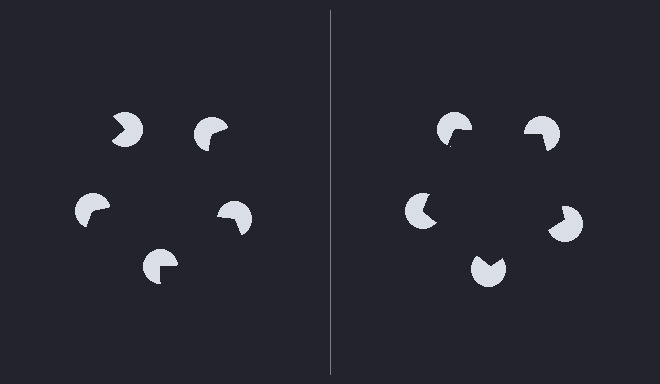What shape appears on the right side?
An illusory pentagon.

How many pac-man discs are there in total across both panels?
10 — 5 on each side.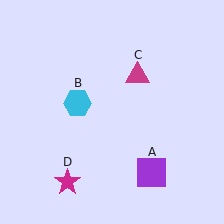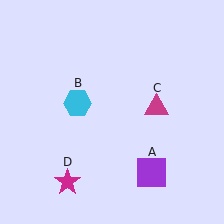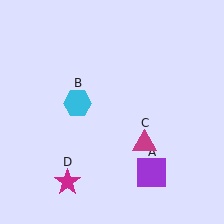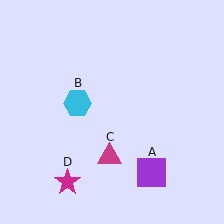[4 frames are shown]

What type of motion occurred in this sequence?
The magenta triangle (object C) rotated clockwise around the center of the scene.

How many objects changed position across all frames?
1 object changed position: magenta triangle (object C).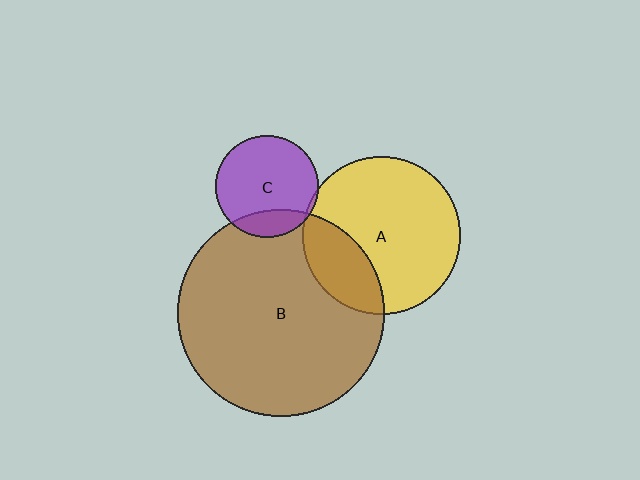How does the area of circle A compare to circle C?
Approximately 2.4 times.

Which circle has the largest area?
Circle B (brown).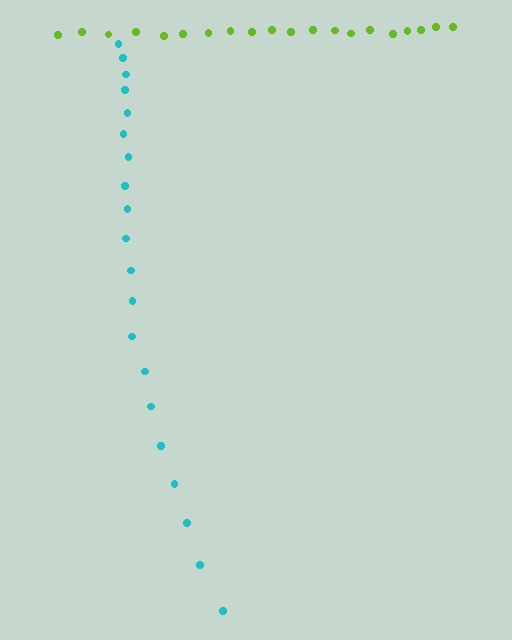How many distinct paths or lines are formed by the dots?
There are 2 distinct paths.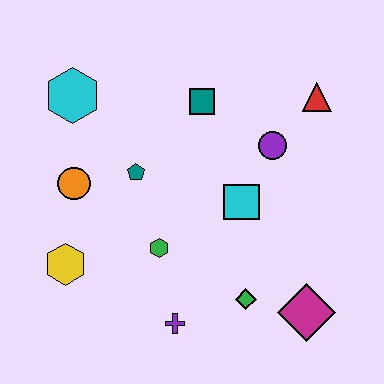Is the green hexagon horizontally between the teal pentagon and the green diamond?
Yes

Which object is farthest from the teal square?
The magenta diamond is farthest from the teal square.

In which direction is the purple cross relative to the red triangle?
The purple cross is below the red triangle.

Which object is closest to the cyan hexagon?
The orange circle is closest to the cyan hexagon.